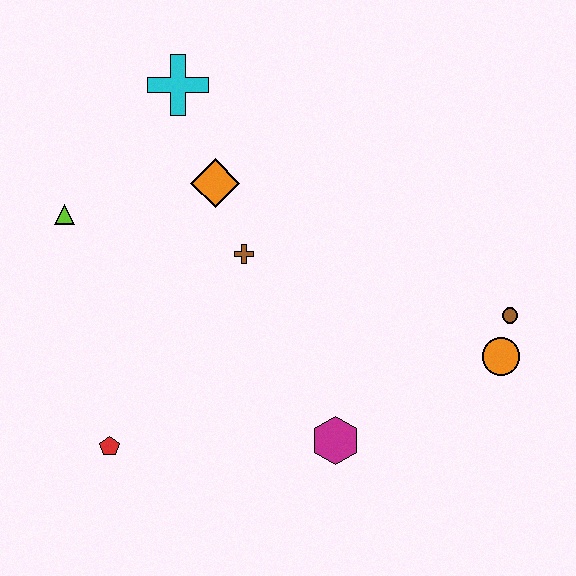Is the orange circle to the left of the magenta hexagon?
No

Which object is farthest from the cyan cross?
The orange circle is farthest from the cyan cross.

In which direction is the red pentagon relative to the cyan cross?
The red pentagon is below the cyan cross.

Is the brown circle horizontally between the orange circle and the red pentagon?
No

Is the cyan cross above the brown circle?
Yes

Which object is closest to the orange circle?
The brown circle is closest to the orange circle.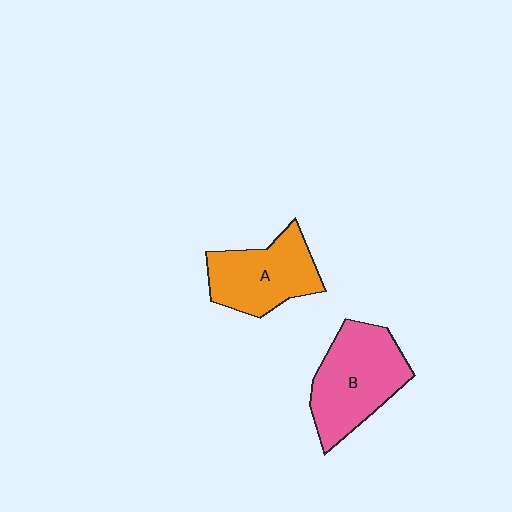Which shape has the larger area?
Shape B (pink).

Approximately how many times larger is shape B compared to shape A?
Approximately 1.2 times.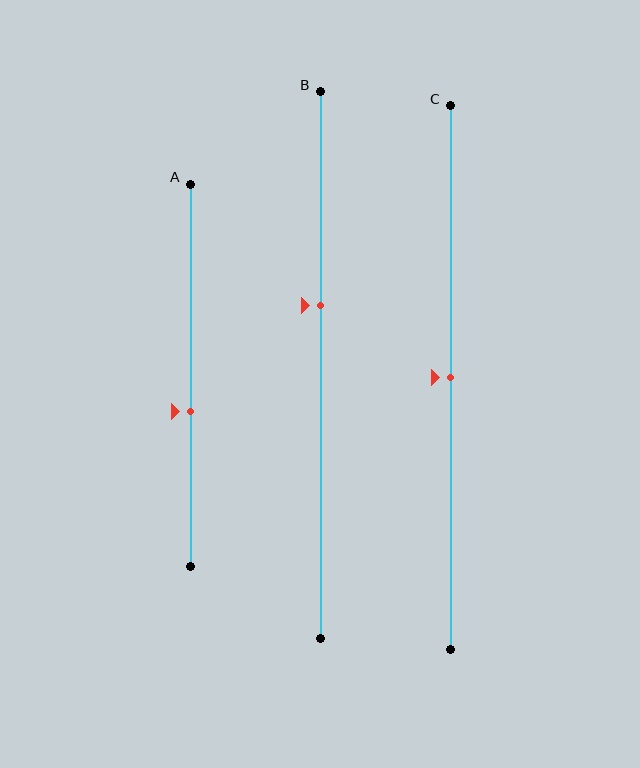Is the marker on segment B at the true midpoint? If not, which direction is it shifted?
No, the marker on segment B is shifted upward by about 11% of the segment length.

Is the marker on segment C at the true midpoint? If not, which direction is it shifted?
Yes, the marker on segment C is at the true midpoint.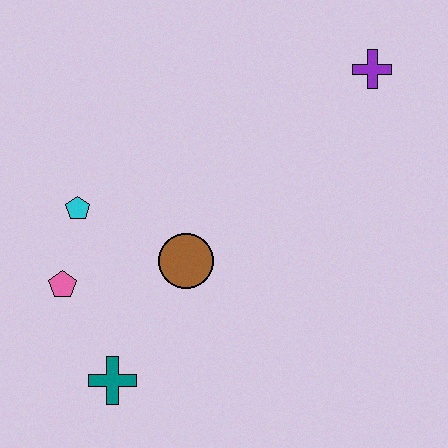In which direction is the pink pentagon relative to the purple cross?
The pink pentagon is to the left of the purple cross.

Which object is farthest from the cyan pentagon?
The purple cross is farthest from the cyan pentagon.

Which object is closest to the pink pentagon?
The cyan pentagon is closest to the pink pentagon.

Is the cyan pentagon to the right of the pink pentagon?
Yes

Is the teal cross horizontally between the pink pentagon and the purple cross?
Yes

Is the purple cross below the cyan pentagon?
No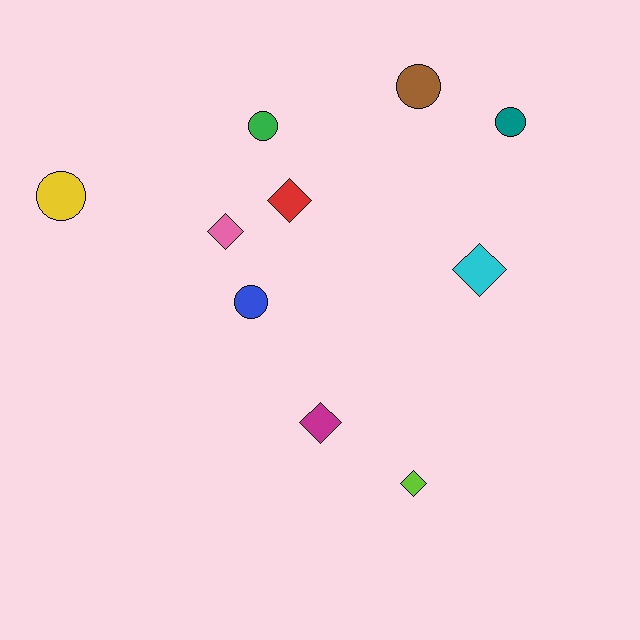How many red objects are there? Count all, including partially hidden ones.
There is 1 red object.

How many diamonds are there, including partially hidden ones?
There are 5 diamonds.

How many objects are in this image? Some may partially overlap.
There are 10 objects.